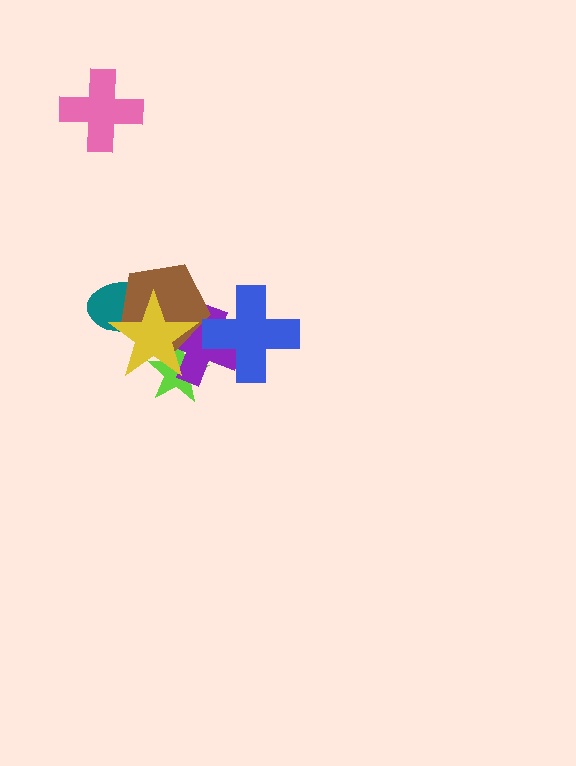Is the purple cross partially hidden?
Yes, it is partially covered by another shape.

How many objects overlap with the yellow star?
4 objects overlap with the yellow star.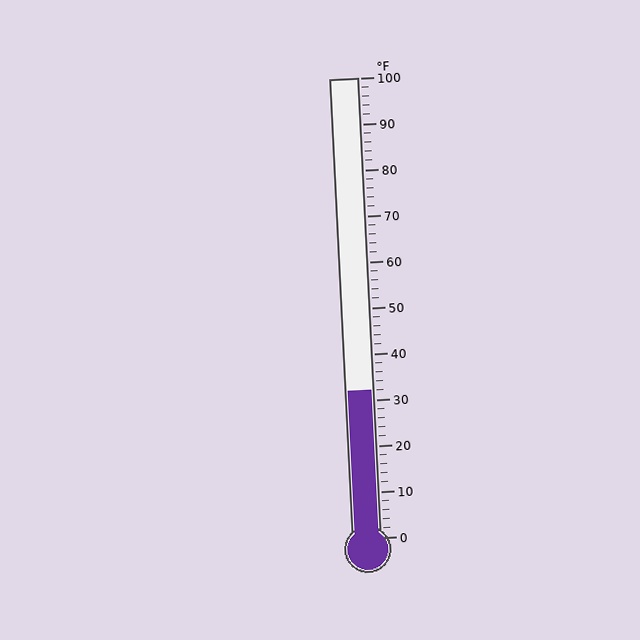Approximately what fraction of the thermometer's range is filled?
The thermometer is filled to approximately 30% of its range.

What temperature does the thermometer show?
The thermometer shows approximately 32°F.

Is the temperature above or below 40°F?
The temperature is below 40°F.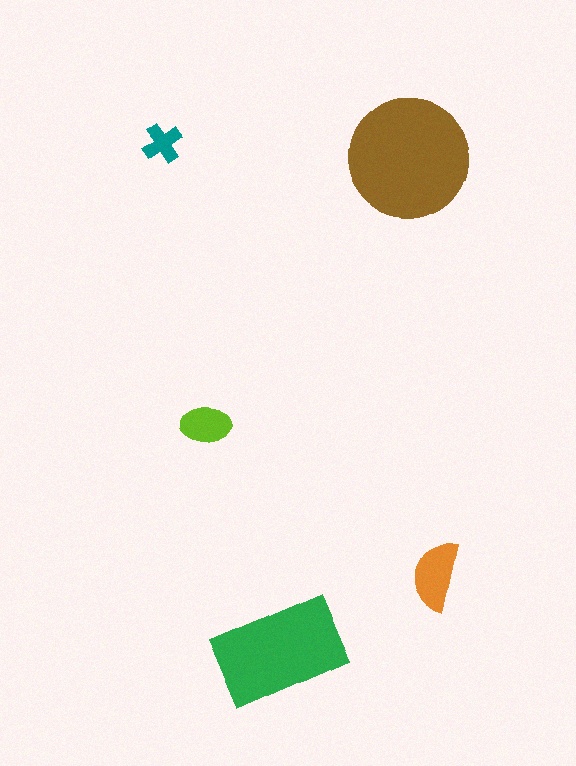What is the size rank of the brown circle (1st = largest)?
1st.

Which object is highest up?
The teal cross is topmost.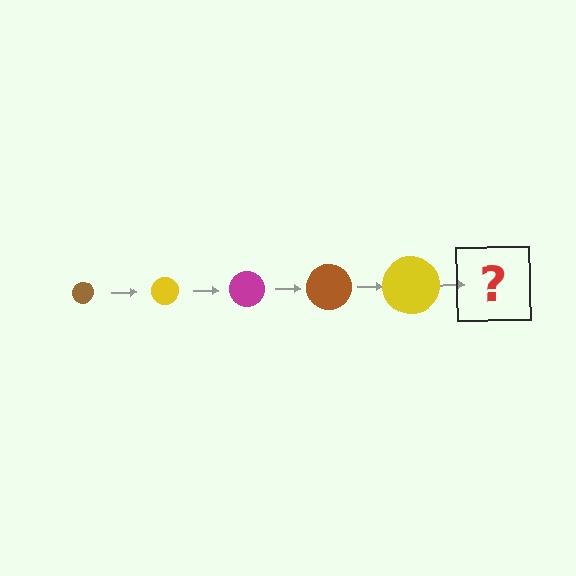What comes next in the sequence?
The next element should be a magenta circle, larger than the previous one.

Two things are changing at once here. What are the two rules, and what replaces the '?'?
The two rules are that the circle grows larger each step and the color cycles through brown, yellow, and magenta. The '?' should be a magenta circle, larger than the previous one.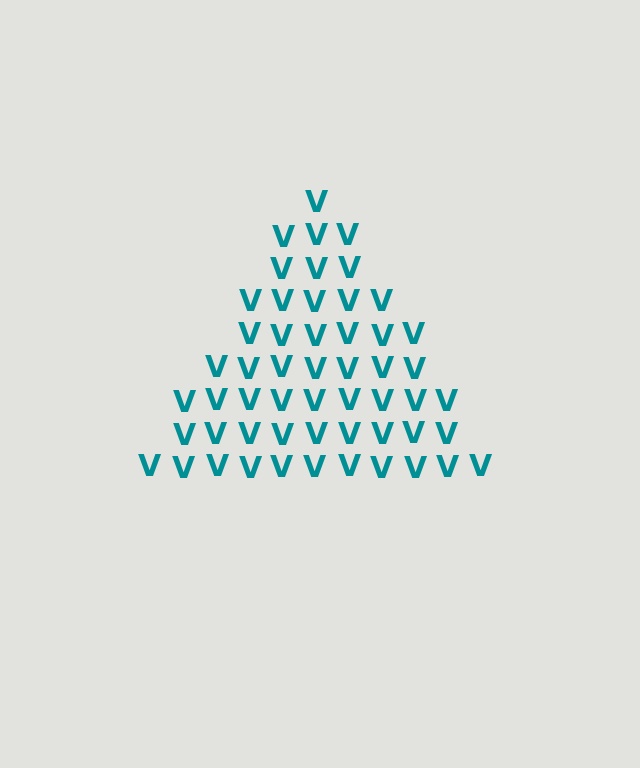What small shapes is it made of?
It is made of small letter V's.